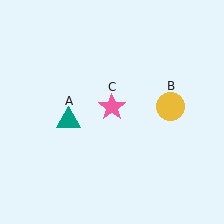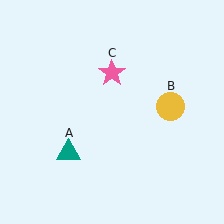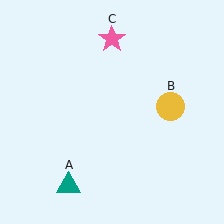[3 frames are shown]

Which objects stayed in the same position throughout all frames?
Yellow circle (object B) remained stationary.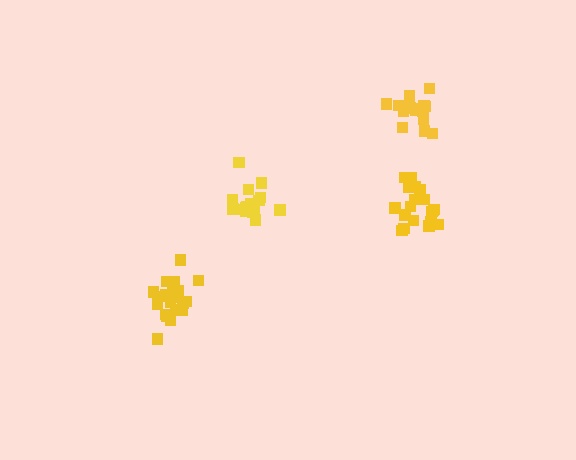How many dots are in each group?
Group 1: 16 dots, Group 2: 21 dots, Group 3: 20 dots, Group 4: 16 dots (73 total).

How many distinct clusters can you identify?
There are 4 distinct clusters.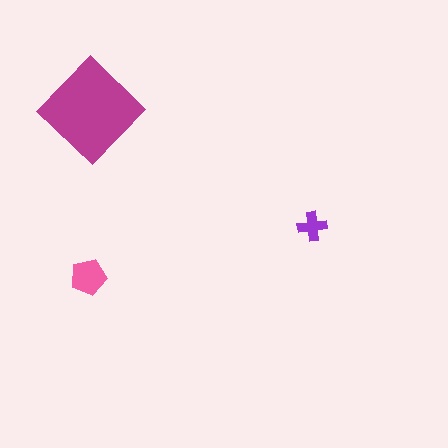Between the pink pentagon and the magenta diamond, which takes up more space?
The magenta diamond.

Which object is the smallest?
The purple cross.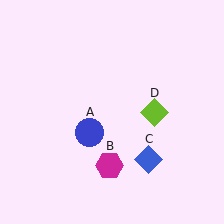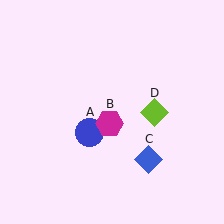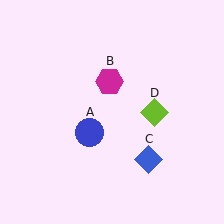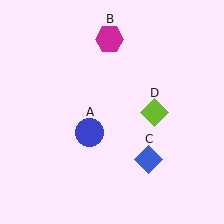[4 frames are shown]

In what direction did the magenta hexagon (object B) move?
The magenta hexagon (object B) moved up.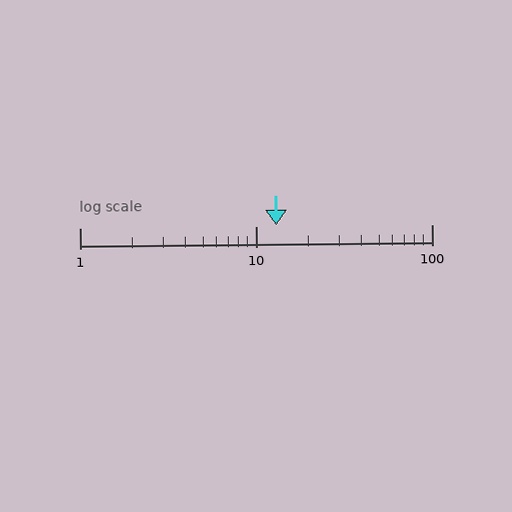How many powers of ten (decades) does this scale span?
The scale spans 2 decades, from 1 to 100.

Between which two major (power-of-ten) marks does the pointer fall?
The pointer is between 10 and 100.